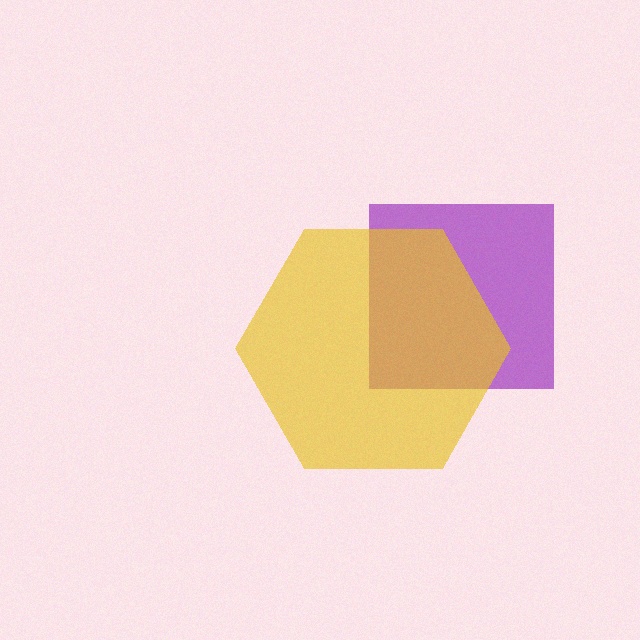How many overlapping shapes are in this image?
There are 2 overlapping shapes in the image.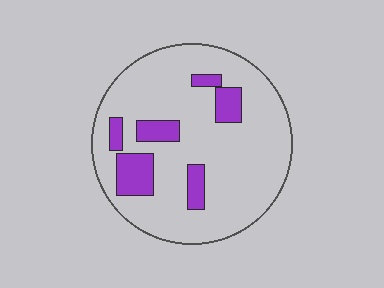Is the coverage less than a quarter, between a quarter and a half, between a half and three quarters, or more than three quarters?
Less than a quarter.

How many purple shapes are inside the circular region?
6.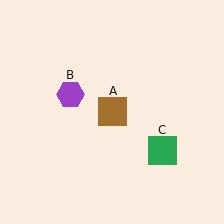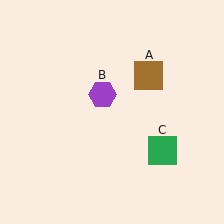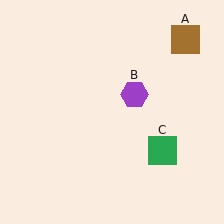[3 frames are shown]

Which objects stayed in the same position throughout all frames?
Green square (object C) remained stationary.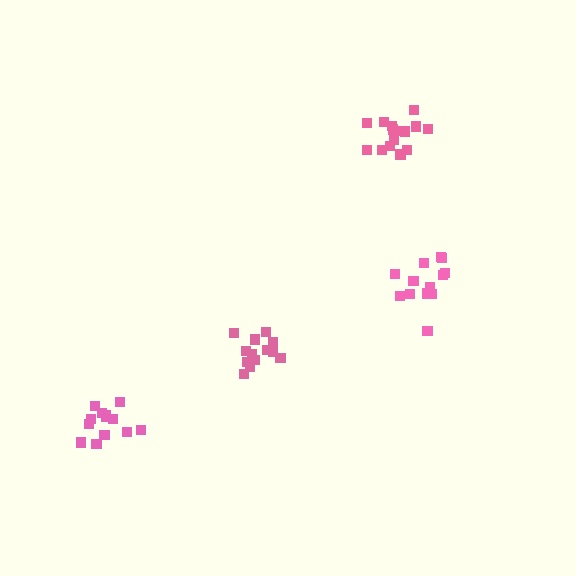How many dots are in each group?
Group 1: 14 dots, Group 2: 13 dots, Group 3: 16 dots, Group 4: 14 dots (57 total).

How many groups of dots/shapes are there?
There are 4 groups.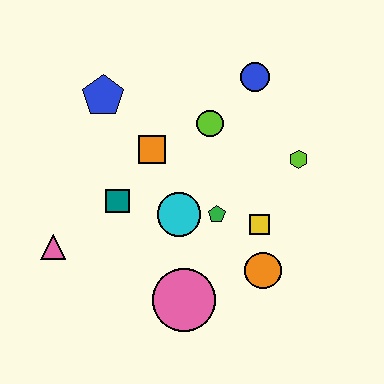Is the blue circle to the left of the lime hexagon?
Yes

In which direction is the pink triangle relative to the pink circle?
The pink triangle is to the left of the pink circle.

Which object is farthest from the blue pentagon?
The orange circle is farthest from the blue pentagon.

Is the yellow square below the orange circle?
No